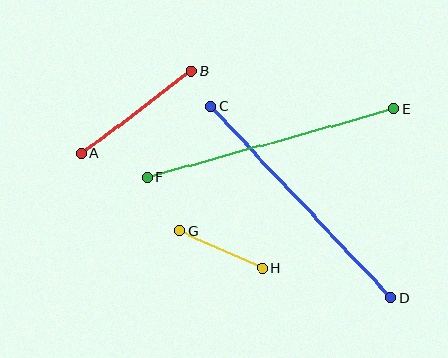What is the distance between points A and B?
The distance is approximately 137 pixels.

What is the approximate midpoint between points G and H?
The midpoint is at approximately (221, 249) pixels.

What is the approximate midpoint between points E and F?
The midpoint is at approximately (270, 143) pixels.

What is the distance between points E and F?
The distance is approximately 256 pixels.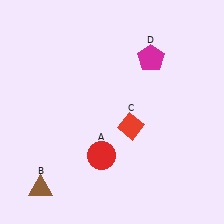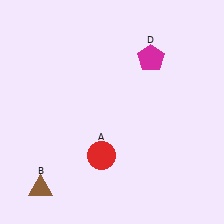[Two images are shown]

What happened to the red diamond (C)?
The red diamond (C) was removed in Image 2. It was in the bottom-right area of Image 1.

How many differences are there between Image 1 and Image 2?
There is 1 difference between the two images.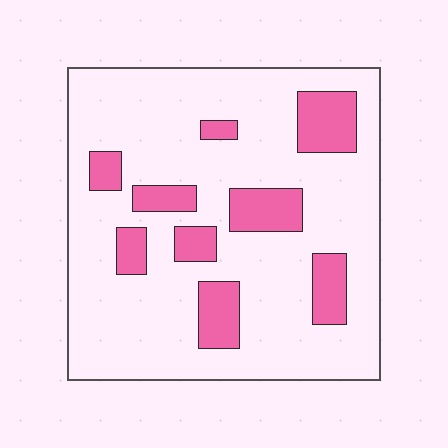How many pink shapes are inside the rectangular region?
9.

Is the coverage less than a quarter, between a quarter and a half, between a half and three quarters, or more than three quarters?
Less than a quarter.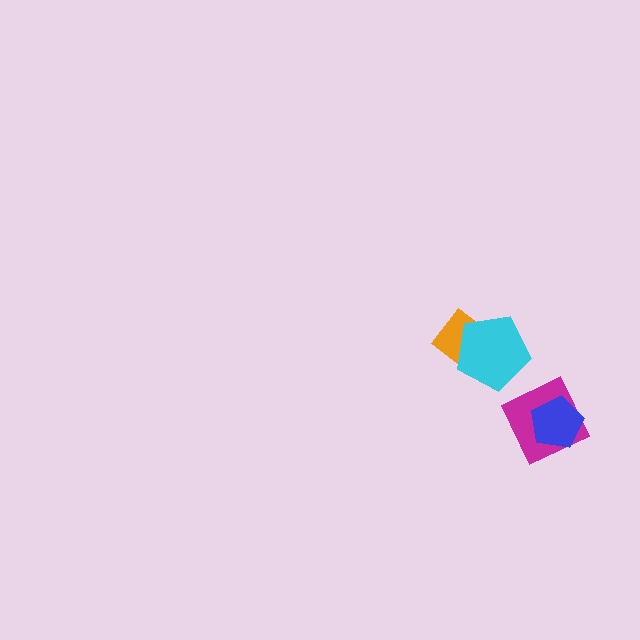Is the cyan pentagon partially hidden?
No, no other shape covers it.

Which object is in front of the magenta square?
The blue pentagon is in front of the magenta square.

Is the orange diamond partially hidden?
Yes, it is partially covered by another shape.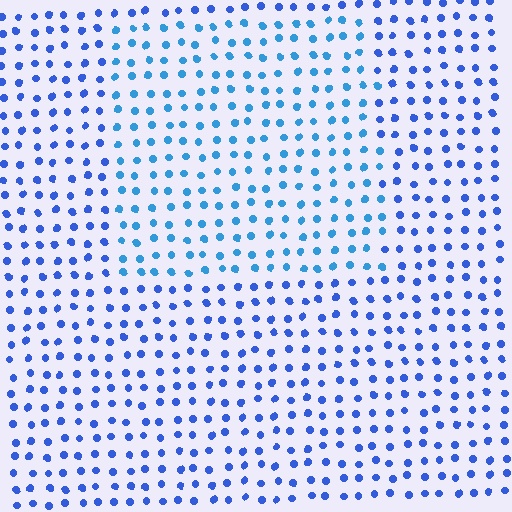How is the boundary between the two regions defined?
The boundary is defined purely by a slight shift in hue (about 22 degrees). Spacing, size, and orientation are identical on both sides.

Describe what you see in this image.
The image is filled with small blue elements in a uniform arrangement. A rectangle-shaped region is visible where the elements are tinted to a slightly different hue, forming a subtle color boundary.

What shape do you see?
I see a rectangle.